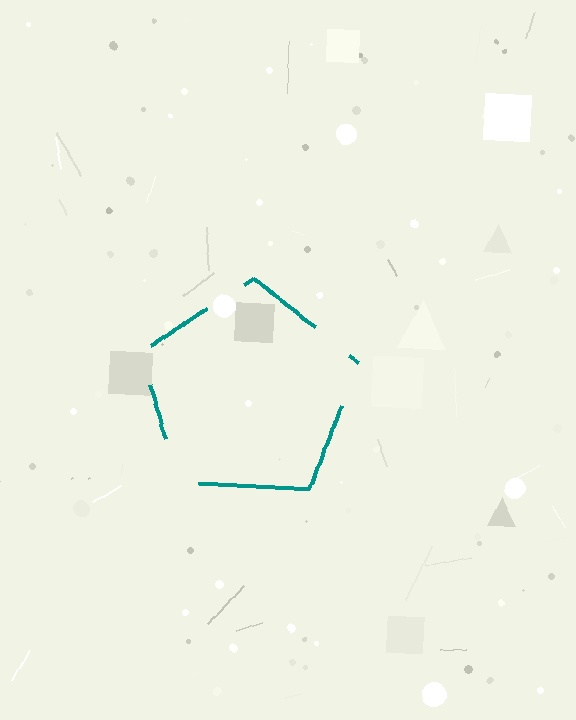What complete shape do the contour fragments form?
The contour fragments form a pentagon.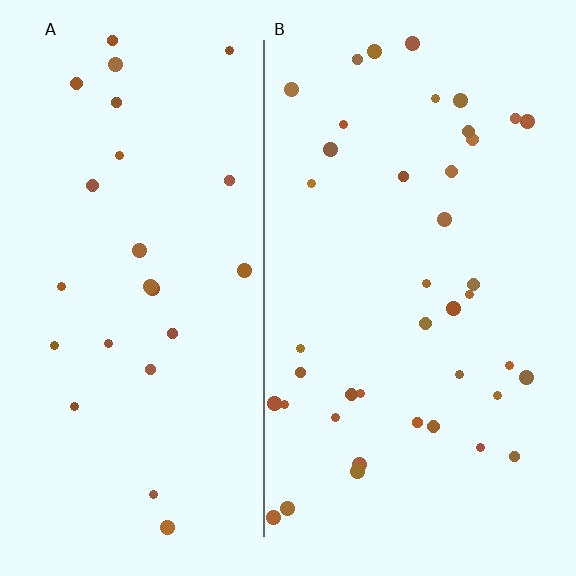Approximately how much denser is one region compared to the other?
Approximately 1.6× — region B over region A.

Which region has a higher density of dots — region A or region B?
B (the right).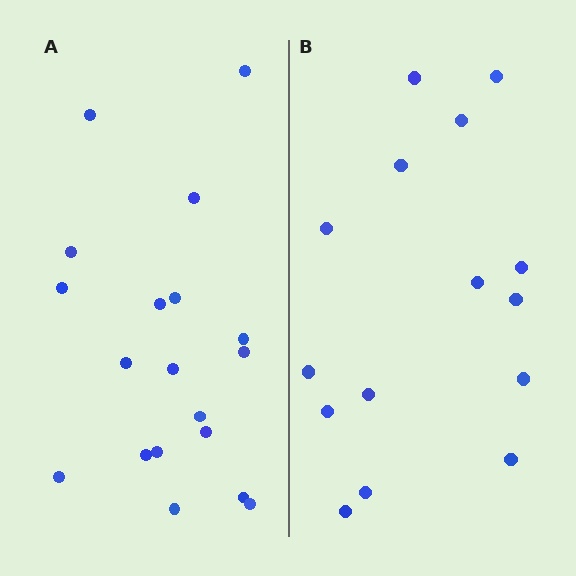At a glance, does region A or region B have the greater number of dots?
Region A (the left region) has more dots.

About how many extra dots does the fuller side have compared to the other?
Region A has about 4 more dots than region B.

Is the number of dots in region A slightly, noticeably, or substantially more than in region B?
Region A has noticeably more, but not dramatically so. The ratio is roughly 1.3 to 1.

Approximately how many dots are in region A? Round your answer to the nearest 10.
About 20 dots. (The exact count is 19, which rounds to 20.)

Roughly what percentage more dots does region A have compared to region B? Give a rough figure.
About 25% more.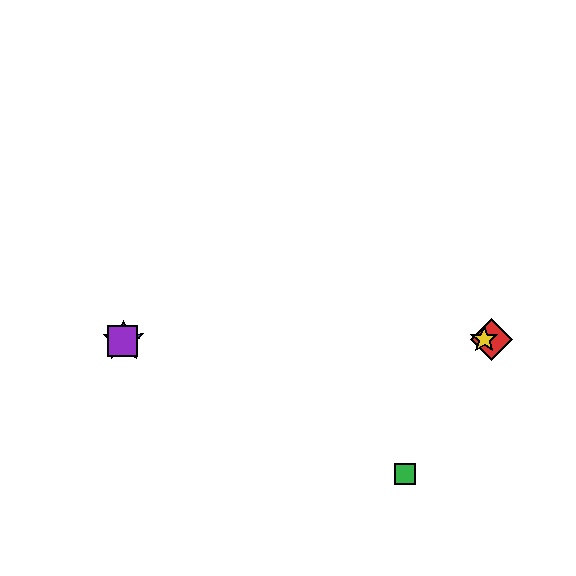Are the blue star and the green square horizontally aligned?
No, the blue star is at y≈341 and the green square is at y≈474.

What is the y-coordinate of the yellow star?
The yellow star is at y≈340.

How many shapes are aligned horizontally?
4 shapes (the red diamond, the blue star, the yellow star, the purple square) are aligned horizontally.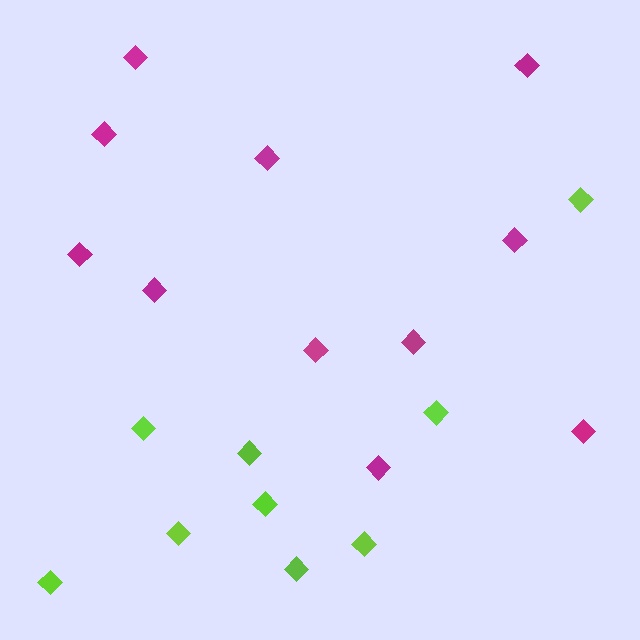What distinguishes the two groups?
There are 2 groups: one group of lime diamonds (9) and one group of magenta diamonds (11).